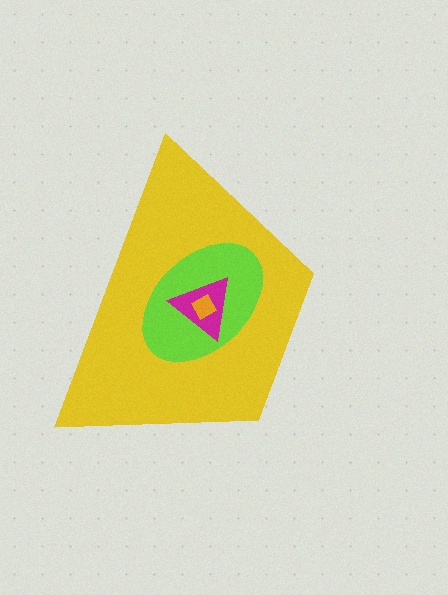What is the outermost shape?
The yellow trapezoid.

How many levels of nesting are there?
4.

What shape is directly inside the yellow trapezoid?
The lime ellipse.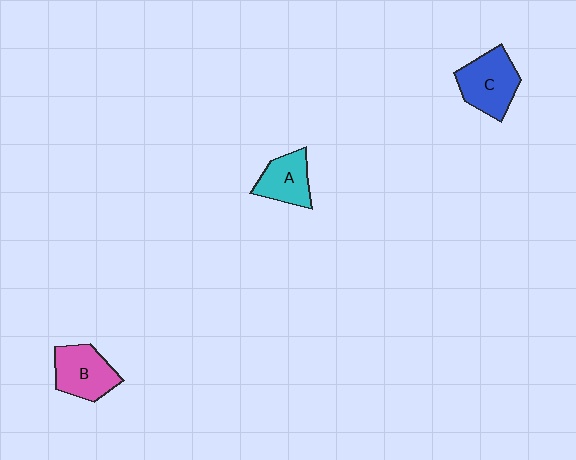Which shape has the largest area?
Shape C (blue).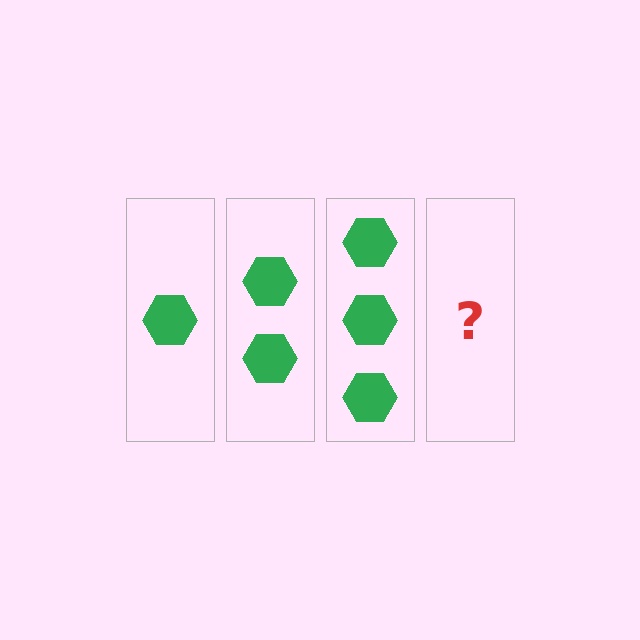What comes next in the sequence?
The next element should be 4 hexagons.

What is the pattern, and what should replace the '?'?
The pattern is that each step adds one more hexagon. The '?' should be 4 hexagons.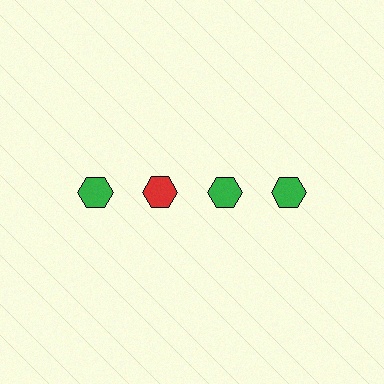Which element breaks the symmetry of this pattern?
The red hexagon in the top row, second from left column breaks the symmetry. All other shapes are green hexagons.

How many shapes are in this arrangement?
There are 4 shapes arranged in a grid pattern.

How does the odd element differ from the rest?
It has a different color: red instead of green.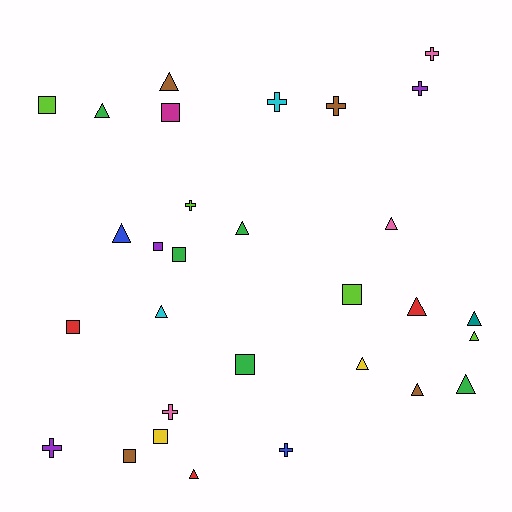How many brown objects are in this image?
There are 4 brown objects.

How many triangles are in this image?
There are 13 triangles.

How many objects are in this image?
There are 30 objects.